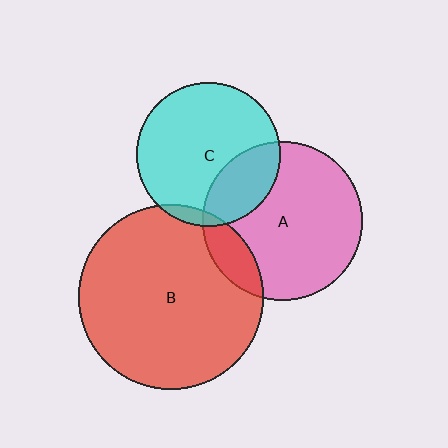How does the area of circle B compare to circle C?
Approximately 1.6 times.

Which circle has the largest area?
Circle B (red).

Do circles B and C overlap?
Yes.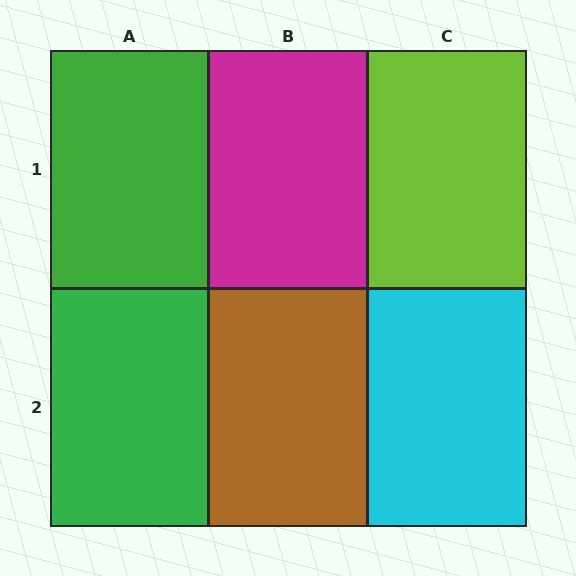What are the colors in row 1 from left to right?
Green, magenta, lime.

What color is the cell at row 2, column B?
Brown.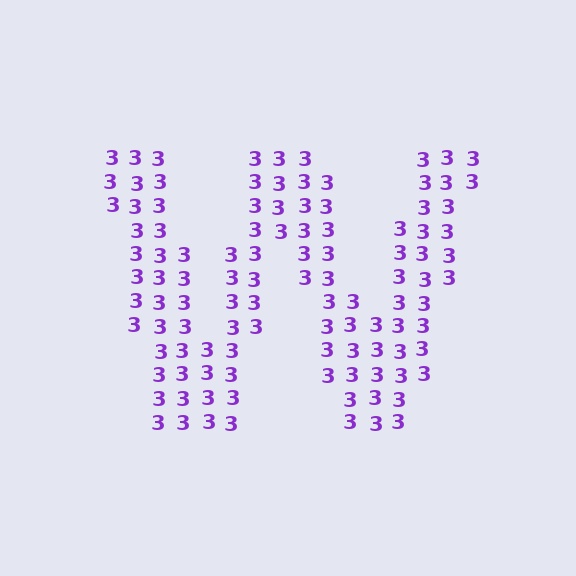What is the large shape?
The large shape is the letter W.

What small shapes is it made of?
It is made of small digit 3's.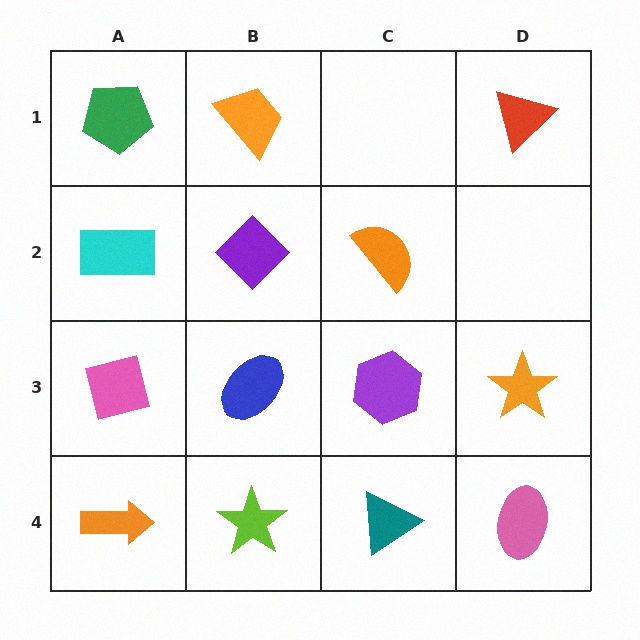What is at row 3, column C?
A purple hexagon.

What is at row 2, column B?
A purple diamond.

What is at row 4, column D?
A pink ellipse.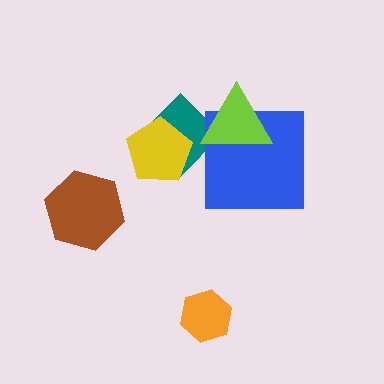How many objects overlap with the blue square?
2 objects overlap with the blue square.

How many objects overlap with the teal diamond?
3 objects overlap with the teal diamond.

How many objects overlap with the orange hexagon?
0 objects overlap with the orange hexagon.